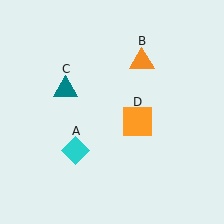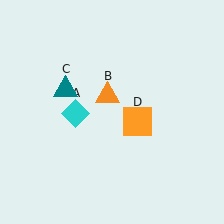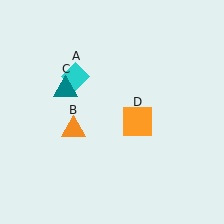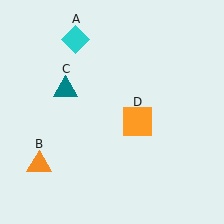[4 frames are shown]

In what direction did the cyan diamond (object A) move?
The cyan diamond (object A) moved up.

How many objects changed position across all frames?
2 objects changed position: cyan diamond (object A), orange triangle (object B).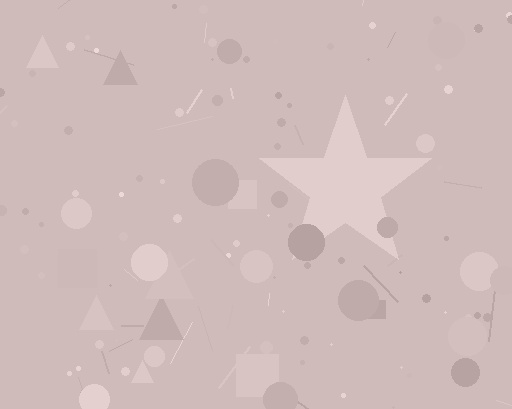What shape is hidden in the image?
A star is hidden in the image.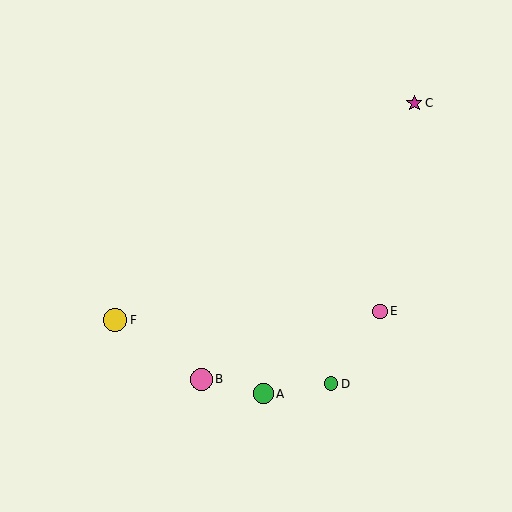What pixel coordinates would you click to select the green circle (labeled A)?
Click at (263, 394) to select the green circle A.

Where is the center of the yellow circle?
The center of the yellow circle is at (115, 320).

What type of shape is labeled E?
Shape E is a pink circle.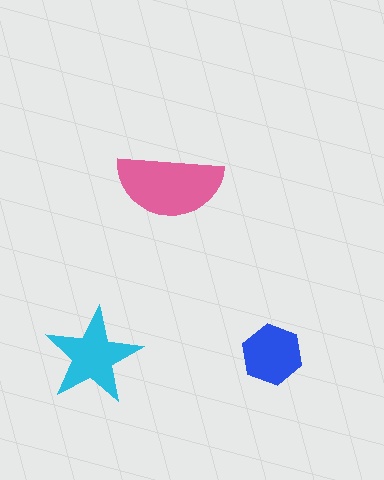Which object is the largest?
The pink semicircle.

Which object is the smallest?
The blue hexagon.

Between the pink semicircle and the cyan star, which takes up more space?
The pink semicircle.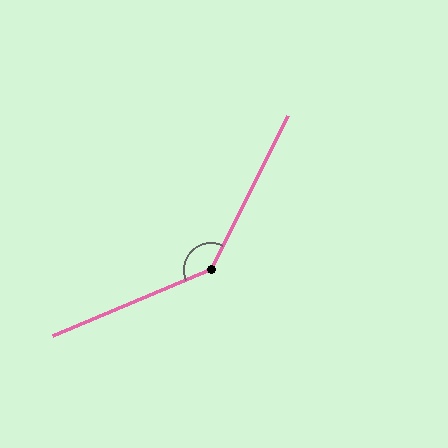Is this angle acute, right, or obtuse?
It is obtuse.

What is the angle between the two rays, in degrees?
Approximately 139 degrees.